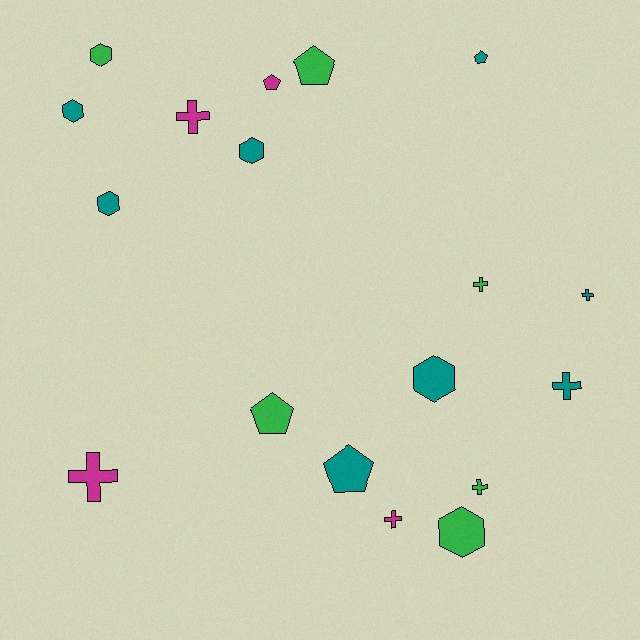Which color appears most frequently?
Teal, with 8 objects.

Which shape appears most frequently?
Cross, with 7 objects.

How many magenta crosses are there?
There are 3 magenta crosses.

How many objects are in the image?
There are 18 objects.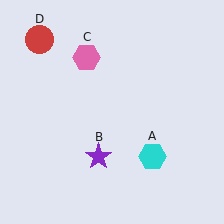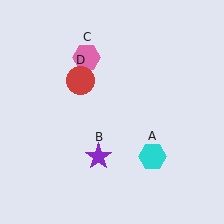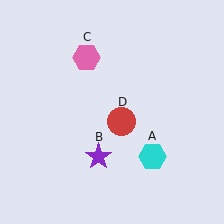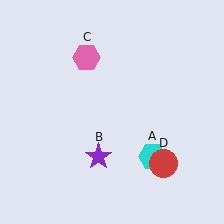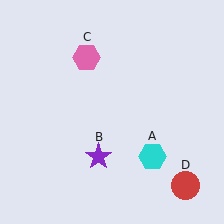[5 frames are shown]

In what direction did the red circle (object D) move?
The red circle (object D) moved down and to the right.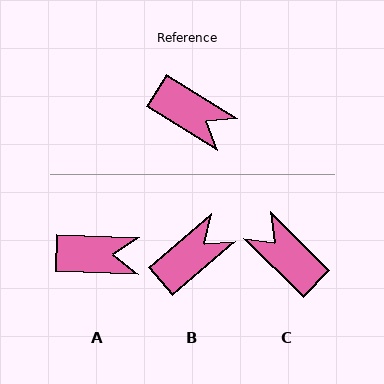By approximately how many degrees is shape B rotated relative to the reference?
Approximately 71 degrees counter-clockwise.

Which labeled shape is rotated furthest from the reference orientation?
C, about 167 degrees away.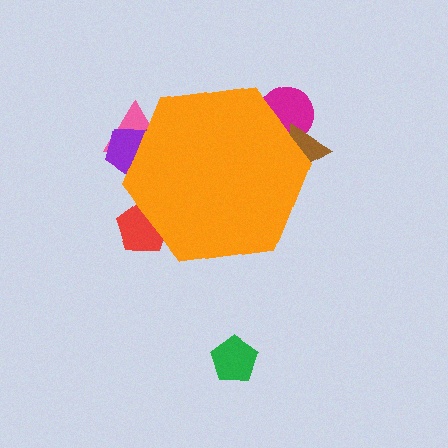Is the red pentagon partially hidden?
Yes, the red pentagon is partially hidden behind the orange hexagon.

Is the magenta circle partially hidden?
Yes, the magenta circle is partially hidden behind the orange hexagon.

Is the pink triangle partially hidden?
Yes, the pink triangle is partially hidden behind the orange hexagon.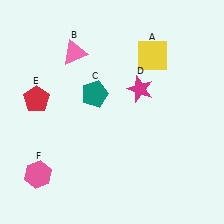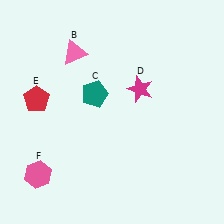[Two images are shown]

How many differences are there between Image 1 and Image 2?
There is 1 difference between the two images.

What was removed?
The yellow square (A) was removed in Image 2.